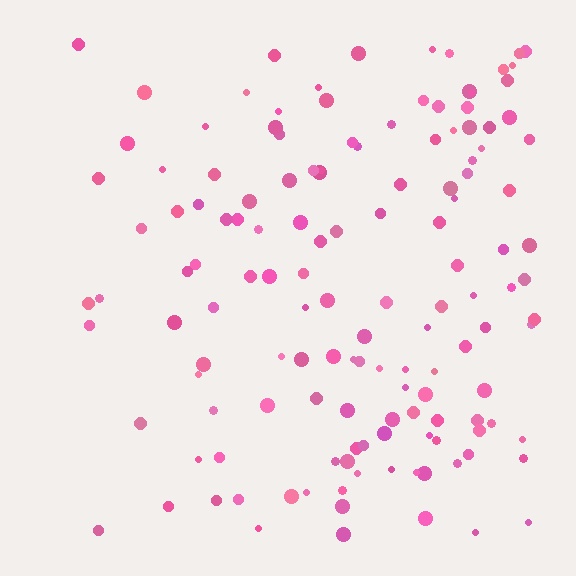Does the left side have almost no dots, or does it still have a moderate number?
Still a moderate number, just noticeably fewer than the right.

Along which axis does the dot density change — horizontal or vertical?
Horizontal.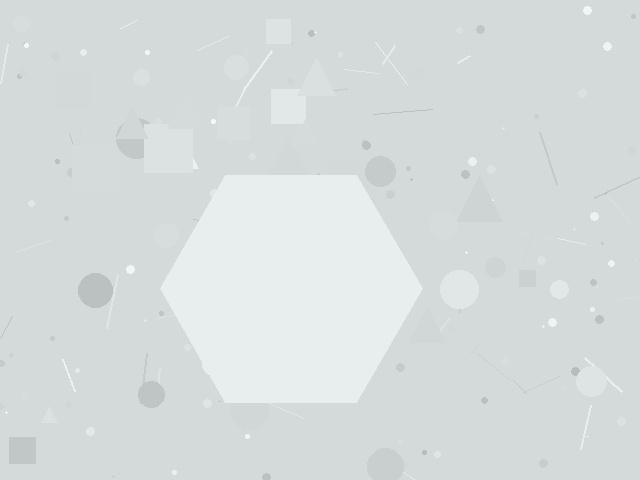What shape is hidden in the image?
A hexagon is hidden in the image.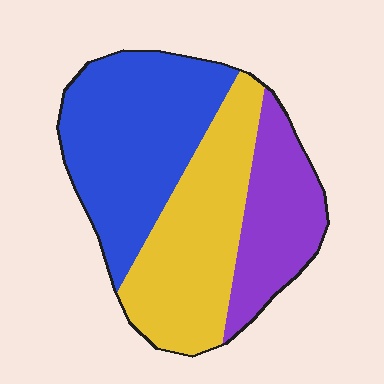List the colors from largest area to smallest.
From largest to smallest: blue, yellow, purple.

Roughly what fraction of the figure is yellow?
Yellow takes up about three eighths (3/8) of the figure.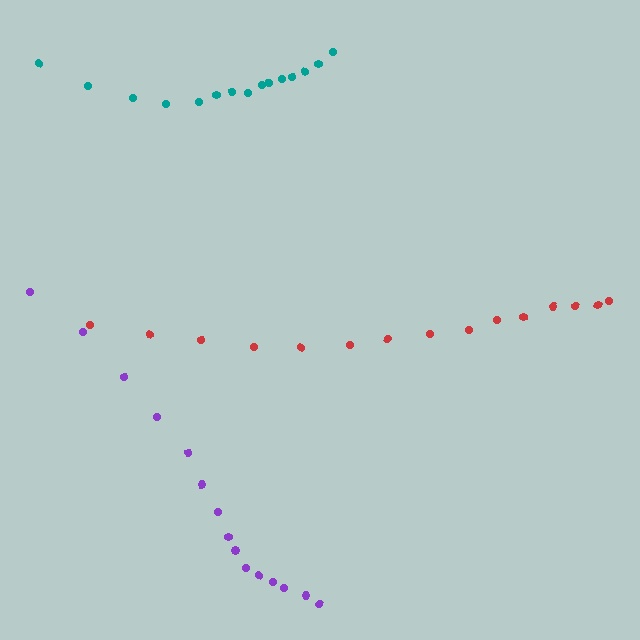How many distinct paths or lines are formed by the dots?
There are 3 distinct paths.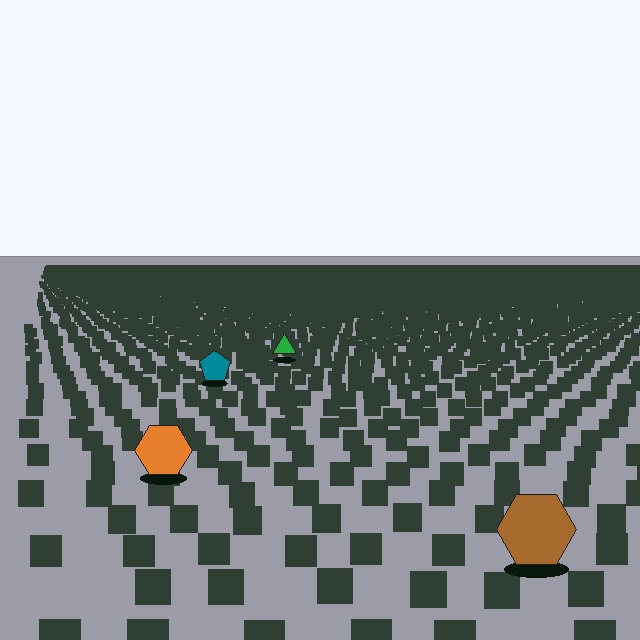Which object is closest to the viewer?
The brown hexagon is closest. The texture marks near it are larger and more spread out.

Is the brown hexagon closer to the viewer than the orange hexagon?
Yes. The brown hexagon is closer — you can tell from the texture gradient: the ground texture is coarser near it.